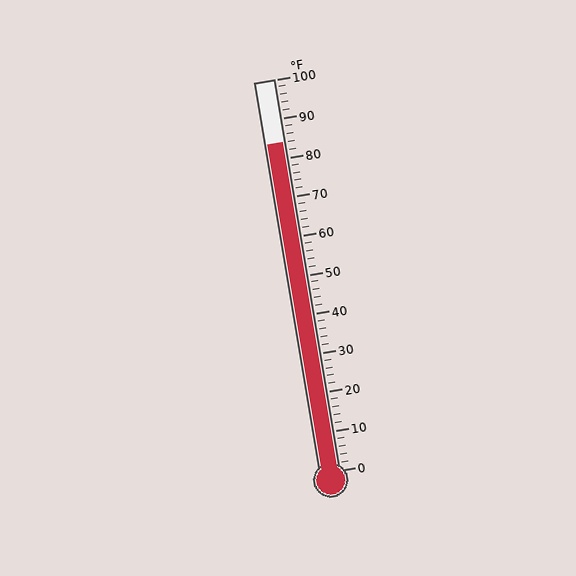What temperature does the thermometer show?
The thermometer shows approximately 84°F.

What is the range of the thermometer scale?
The thermometer scale ranges from 0°F to 100°F.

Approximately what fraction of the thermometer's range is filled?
The thermometer is filled to approximately 85% of its range.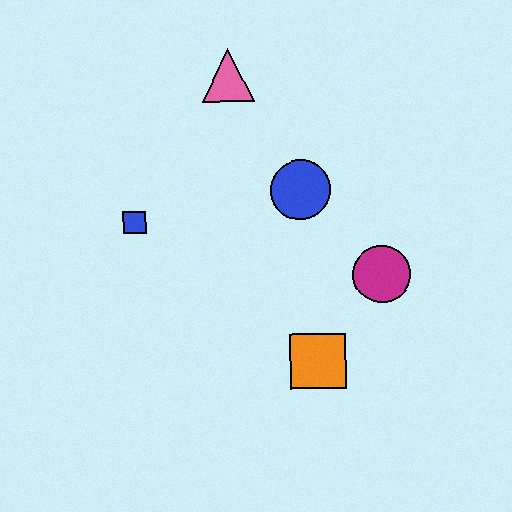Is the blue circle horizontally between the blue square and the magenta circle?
Yes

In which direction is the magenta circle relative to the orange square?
The magenta circle is above the orange square.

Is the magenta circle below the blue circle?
Yes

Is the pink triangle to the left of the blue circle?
Yes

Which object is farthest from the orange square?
The pink triangle is farthest from the orange square.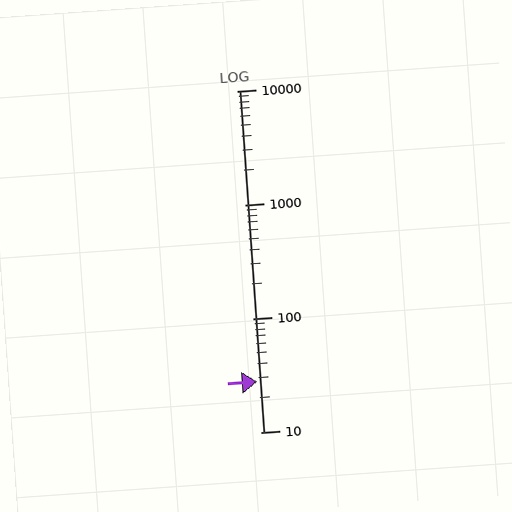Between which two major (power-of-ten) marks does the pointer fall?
The pointer is between 10 and 100.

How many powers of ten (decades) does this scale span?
The scale spans 3 decades, from 10 to 10000.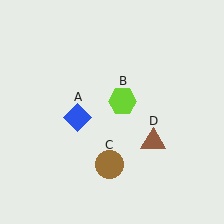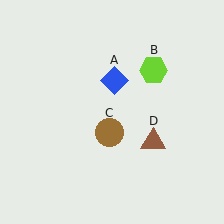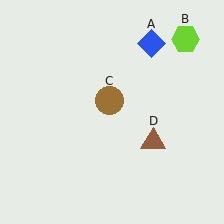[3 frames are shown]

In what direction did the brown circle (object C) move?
The brown circle (object C) moved up.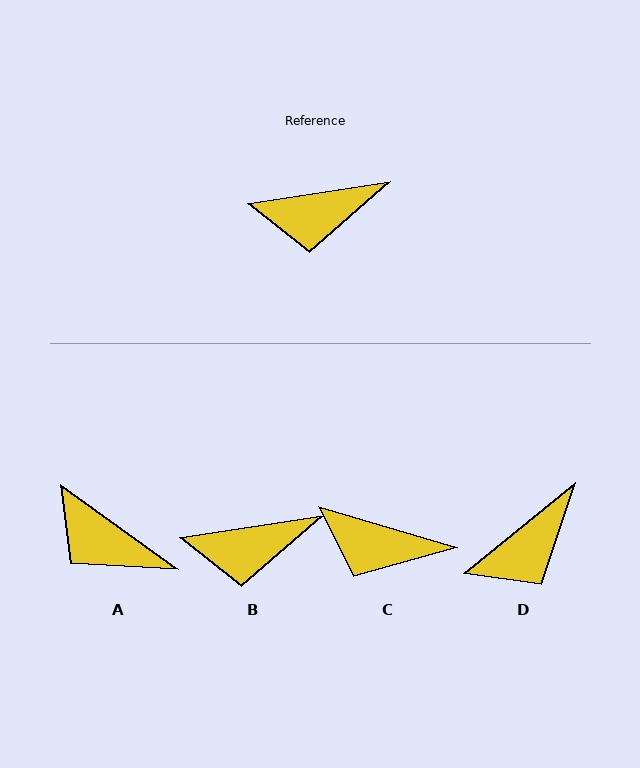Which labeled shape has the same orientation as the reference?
B.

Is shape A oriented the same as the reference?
No, it is off by about 45 degrees.